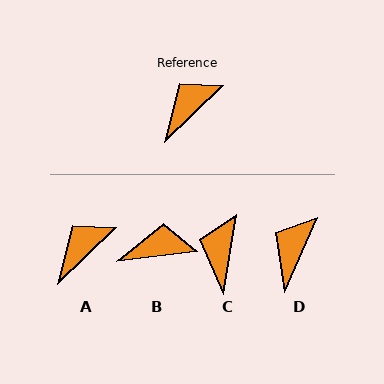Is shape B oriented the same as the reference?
No, it is off by about 37 degrees.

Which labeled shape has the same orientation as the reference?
A.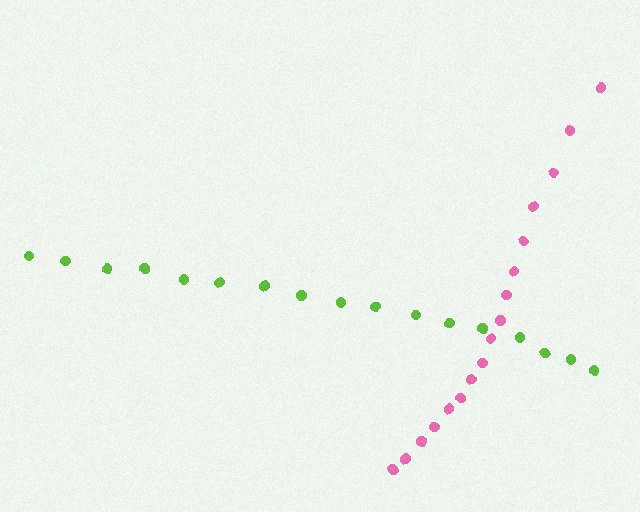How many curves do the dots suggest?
There are 2 distinct paths.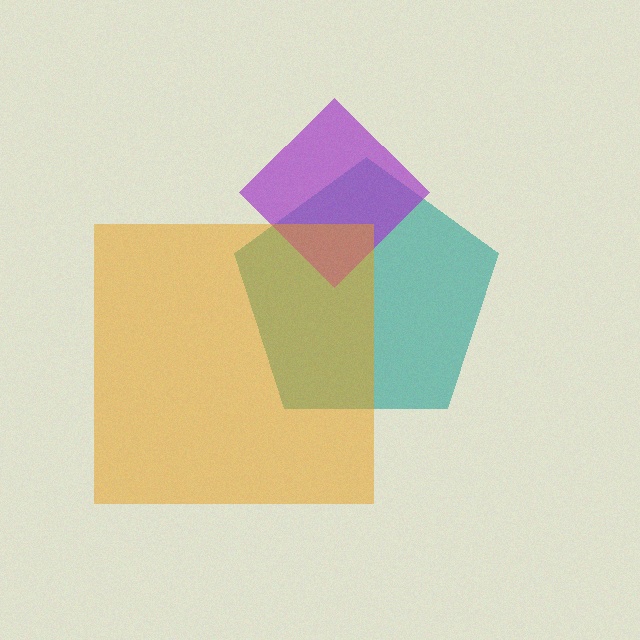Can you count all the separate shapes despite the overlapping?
Yes, there are 3 separate shapes.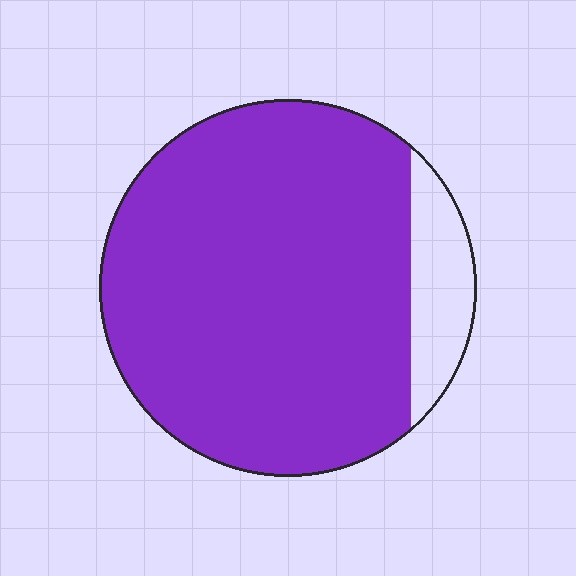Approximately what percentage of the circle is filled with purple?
Approximately 90%.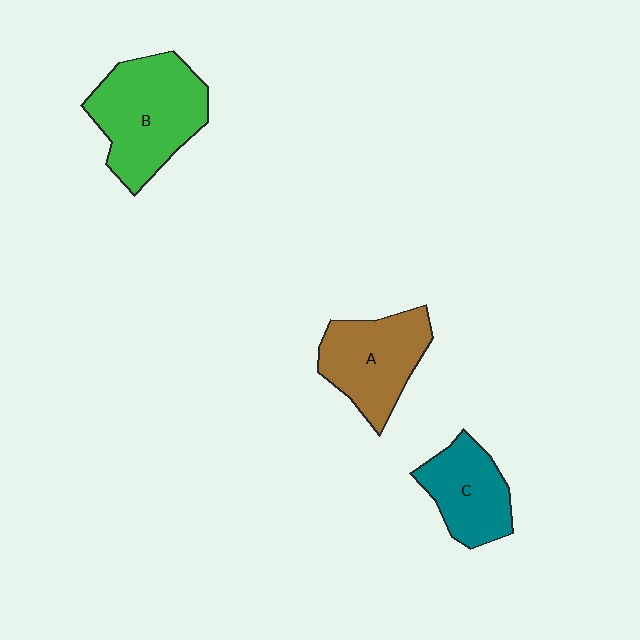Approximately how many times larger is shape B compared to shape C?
Approximately 1.6 times.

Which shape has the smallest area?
Shape C (teal).